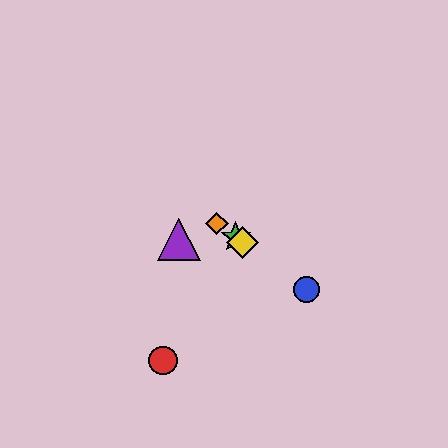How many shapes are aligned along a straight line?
4 shapes (the blue circle, the green star, the yellow diamond, the orange diamond) are aligned along a straight line.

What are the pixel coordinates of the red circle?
The red circle is at (163, 361).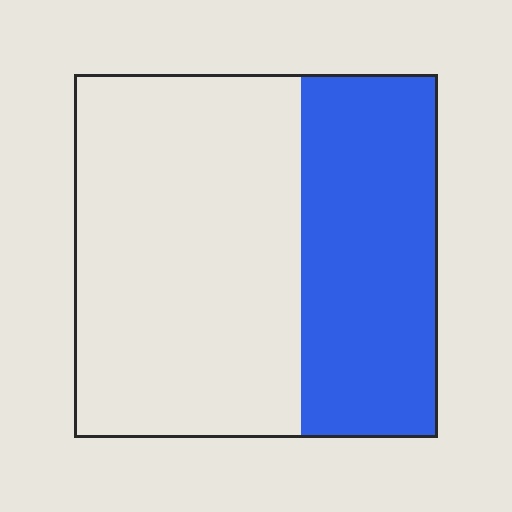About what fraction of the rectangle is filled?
About three eighths (3/8).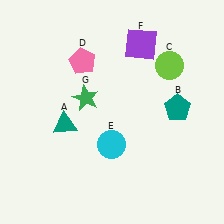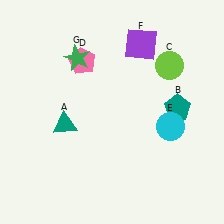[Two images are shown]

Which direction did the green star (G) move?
The green star (G) moved up.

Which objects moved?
The objects that moved are: the cyan circle (E), the green star (G).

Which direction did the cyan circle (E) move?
The cyan circle (E) moved right.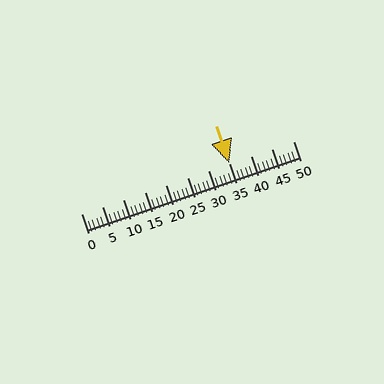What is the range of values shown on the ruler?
The ruler shows values from 0 to 50.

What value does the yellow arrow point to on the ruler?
The yellow arrow points to approximately 35.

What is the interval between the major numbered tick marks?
The major tick marks are spaced 5 units apart.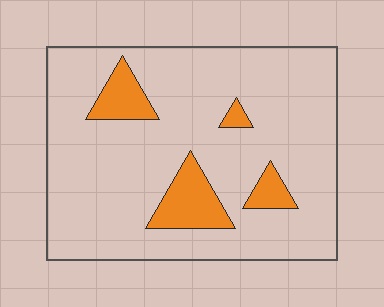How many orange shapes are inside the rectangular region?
4.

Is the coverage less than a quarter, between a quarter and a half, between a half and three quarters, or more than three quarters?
Less than a quarter.